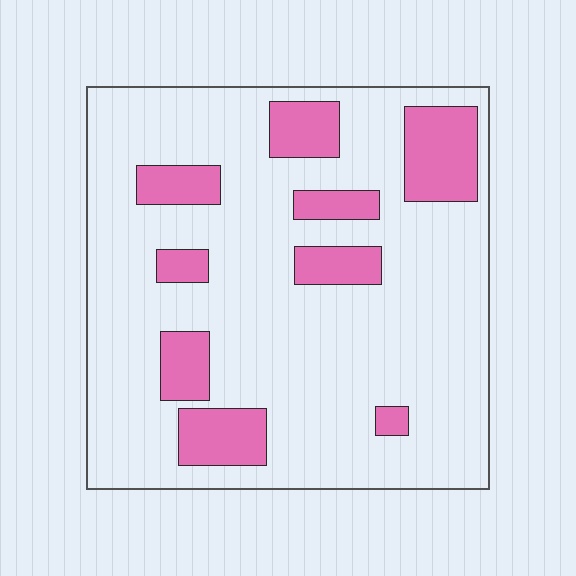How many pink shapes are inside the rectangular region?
9.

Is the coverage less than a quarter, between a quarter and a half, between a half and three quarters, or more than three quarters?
Less than a quarter.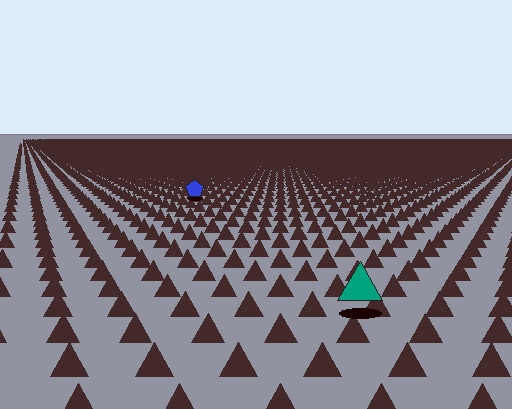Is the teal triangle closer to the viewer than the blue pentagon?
Yes. The teal triangle is closer — you can tell from the texture gradient: the ground texture is coarser near it.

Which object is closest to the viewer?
The teal triangle is closest. The texture marks near it are larger and more spread out.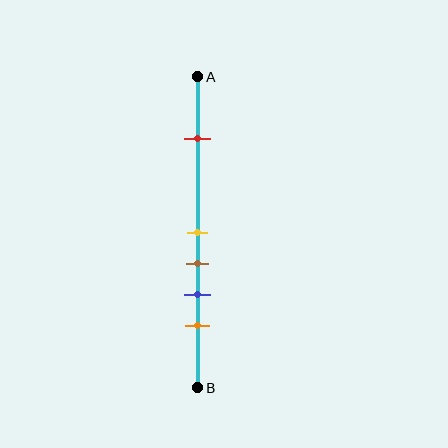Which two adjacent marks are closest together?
The yellow and brown marks are the closest adjacent pair.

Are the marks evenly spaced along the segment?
No, the marks are not evenly spaced.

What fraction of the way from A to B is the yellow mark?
The yellow mark is approximately 50% (0.5) of the way from A to B.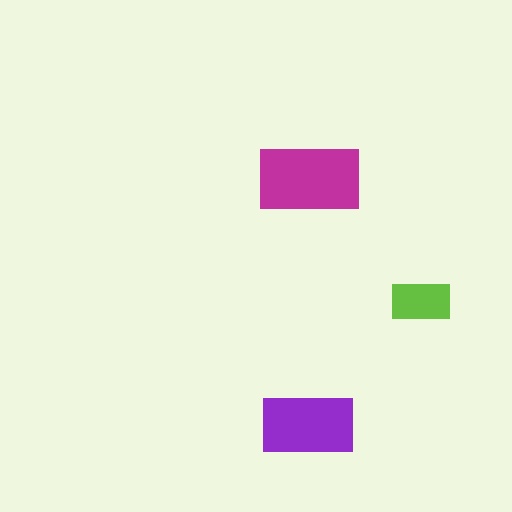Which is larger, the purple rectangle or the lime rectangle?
The purple one.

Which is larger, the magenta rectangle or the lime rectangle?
The magenta one.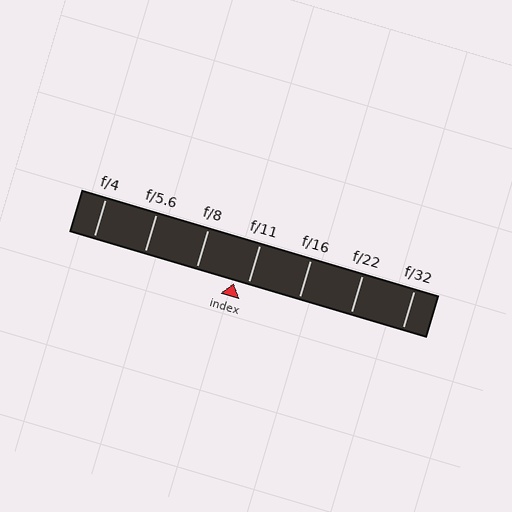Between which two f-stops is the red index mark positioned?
The index mark is between f/8 and f/11.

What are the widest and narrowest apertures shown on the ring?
The widest aperture shown is f/4 and the narrowest is f/32.